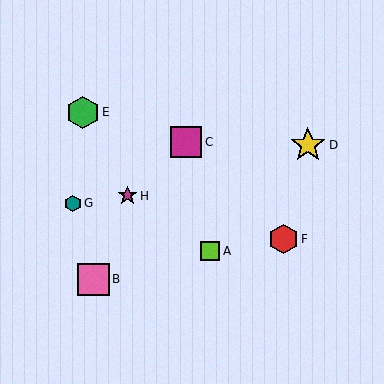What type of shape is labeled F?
Shape F is a red hexagon.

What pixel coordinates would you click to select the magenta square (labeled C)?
Click at (186, 142) to select the magenta square C.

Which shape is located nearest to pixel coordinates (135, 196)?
The magenta star (labeled H) at (127, 196) is nearest to that location.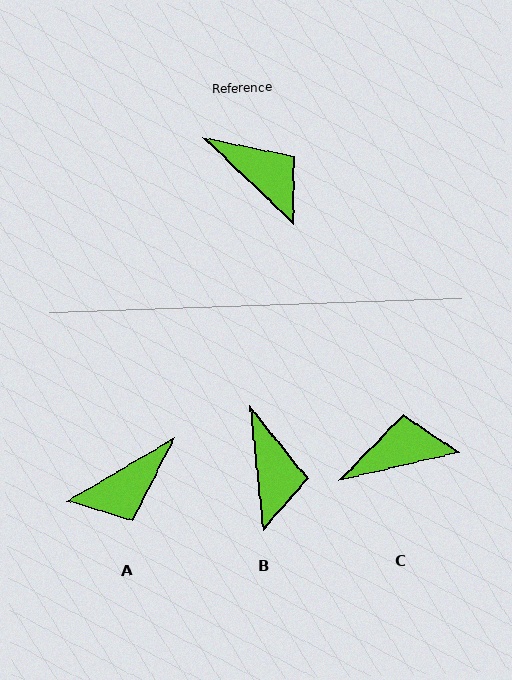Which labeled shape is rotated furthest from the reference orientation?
A, about 106 degrees away.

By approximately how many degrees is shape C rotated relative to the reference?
Approximately 56 degrees counter-clockwise.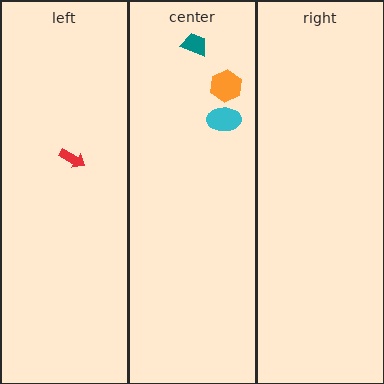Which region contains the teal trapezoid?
The center region.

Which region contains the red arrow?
The left region.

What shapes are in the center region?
The orange hexagon, the teal trapezoid, the cyan ellipse.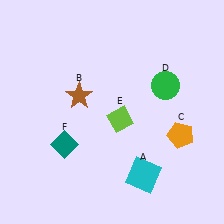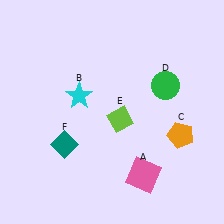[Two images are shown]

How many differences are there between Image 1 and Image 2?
There are 2 differences between the two images.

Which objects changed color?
A changed from cyan to pink. B changed from brown to cyan.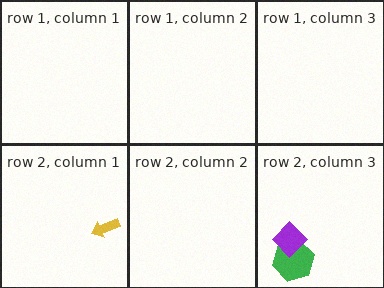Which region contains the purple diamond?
The row 2, column 3 region.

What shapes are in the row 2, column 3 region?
The green hexagon, the purple diamond.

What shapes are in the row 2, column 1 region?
The yellow arrow.